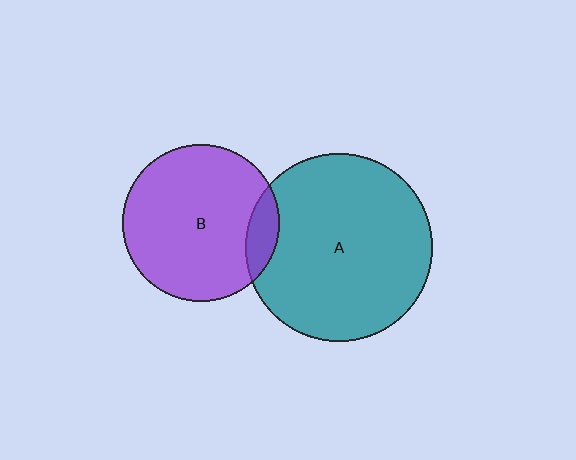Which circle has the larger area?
Circle A (teal).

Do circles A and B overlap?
Yes.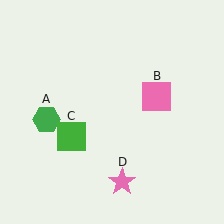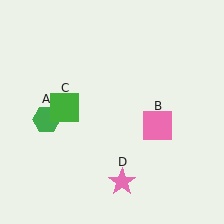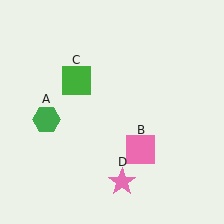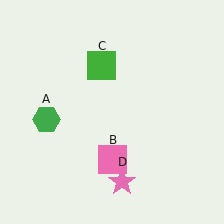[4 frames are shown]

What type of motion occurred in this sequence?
The pink square (object B), green square (object C) rotated clockwise around the center of the scene.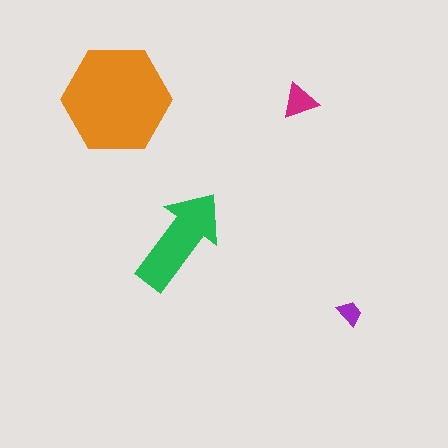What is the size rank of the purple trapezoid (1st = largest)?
4th.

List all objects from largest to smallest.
The orange hexagon, the green arrow, the magenta triangle, the purple trapezoid.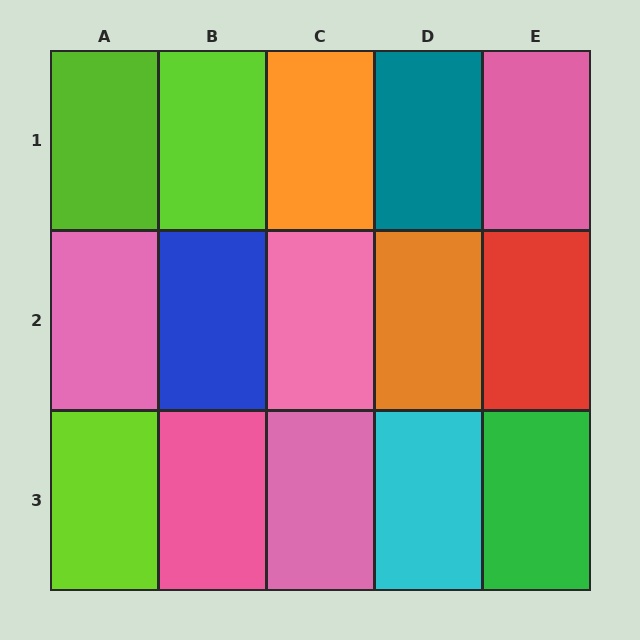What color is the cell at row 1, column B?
Lime.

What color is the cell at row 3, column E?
Green.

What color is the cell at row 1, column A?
Lime.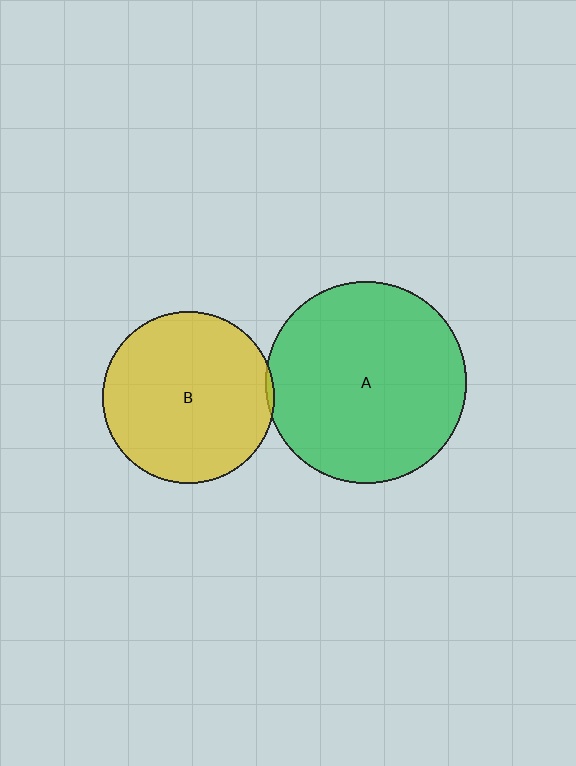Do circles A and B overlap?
Yes.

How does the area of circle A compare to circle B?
Approximately 1.4 times.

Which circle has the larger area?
Circle A (green).